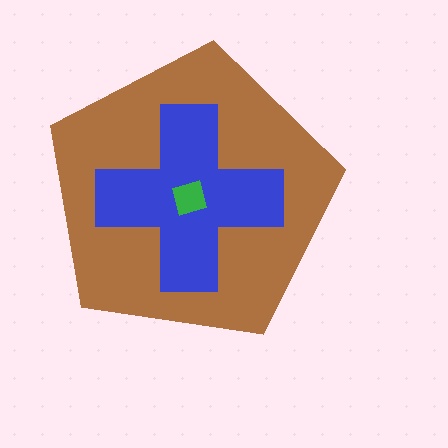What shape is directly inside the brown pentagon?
The blue cross.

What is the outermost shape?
The brown pentagon.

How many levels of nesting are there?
3.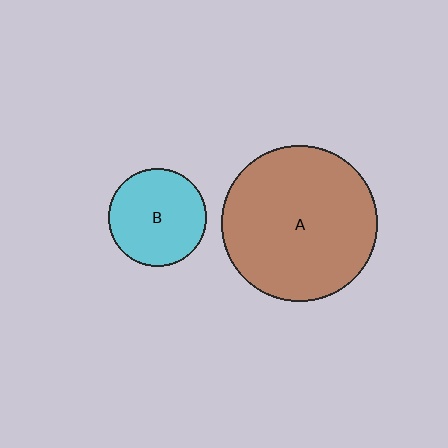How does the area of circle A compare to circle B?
Approximately 2.5 times.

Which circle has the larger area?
Circle A (brown).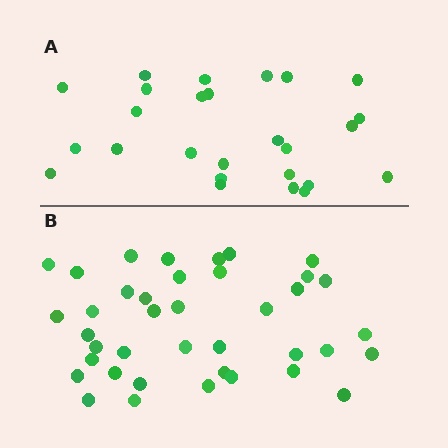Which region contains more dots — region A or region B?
Region B (the bottom region) has more dots.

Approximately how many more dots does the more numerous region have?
Region B has approximately 15 more dots than region A.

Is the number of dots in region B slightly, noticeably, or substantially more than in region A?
Region B has substantially more. The ratio is roughly 1.5 to 1.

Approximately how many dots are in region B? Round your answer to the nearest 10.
About 40 dots. (The exact count is 39, which rounds to 40.)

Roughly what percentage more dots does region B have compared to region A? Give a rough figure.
About 50% more.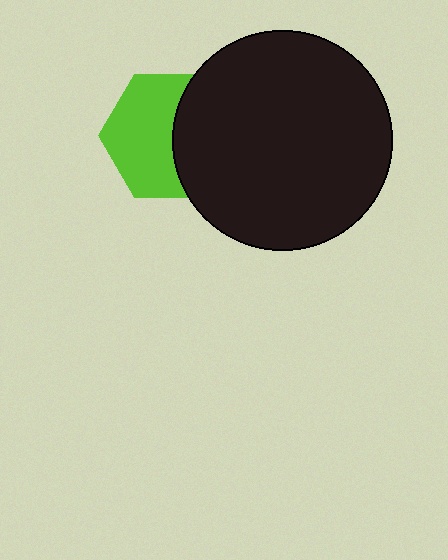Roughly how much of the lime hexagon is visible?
About half of it is visible (roughly 58%).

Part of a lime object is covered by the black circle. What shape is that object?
It is a hexagon.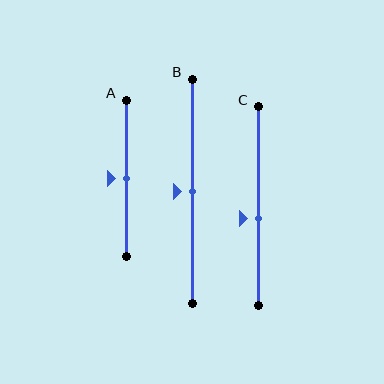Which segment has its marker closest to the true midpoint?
Segment A has its marker closest to the true midpoint.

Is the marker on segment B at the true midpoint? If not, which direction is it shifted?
Yes, the marker on segment B is at the true midpoint.